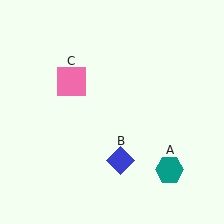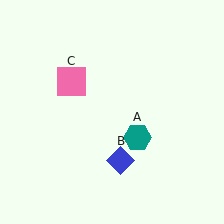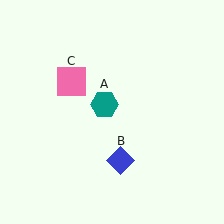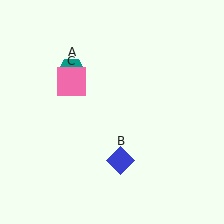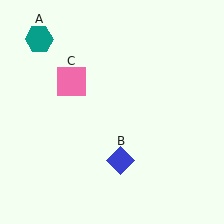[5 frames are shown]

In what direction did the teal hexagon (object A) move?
The teal hexagon (object A) moved up and to the left.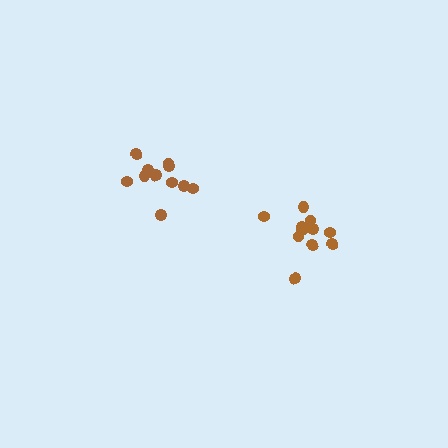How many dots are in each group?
Group 1: 11 dots, Group 2: 11 dots (22 total).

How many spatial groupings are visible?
There are 2 spatial groupings.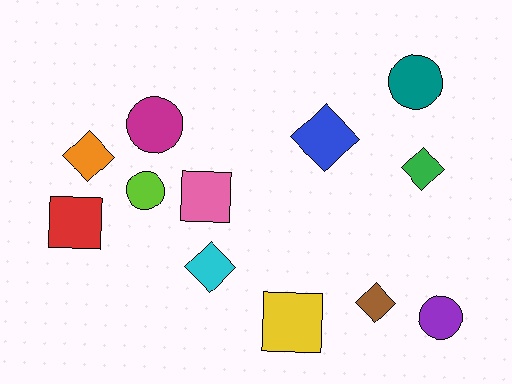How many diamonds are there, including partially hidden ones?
There are 5 diamonds.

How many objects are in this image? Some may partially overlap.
There are 12 objects.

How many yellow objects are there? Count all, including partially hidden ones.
There is 1 yellow object.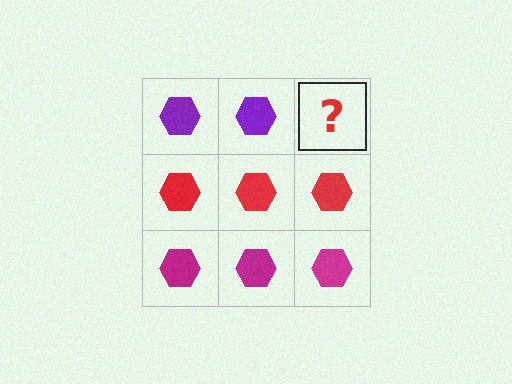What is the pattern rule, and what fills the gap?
The rule is that each row has a consistent color. The gap should be filled with a purple hexagon.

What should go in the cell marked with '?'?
The missing cell should contain a purple hexagon.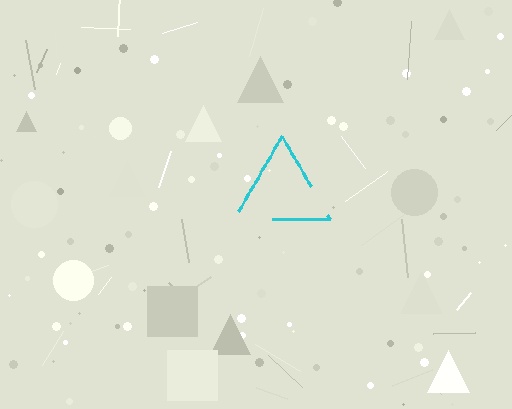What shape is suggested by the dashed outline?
The dashed outline suggests a triangle.